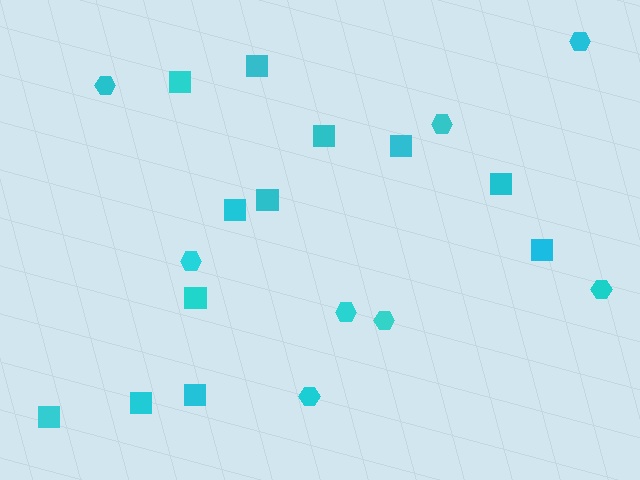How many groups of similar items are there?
There are 2 groups: one group of hexagons (8) and one group of squares (12).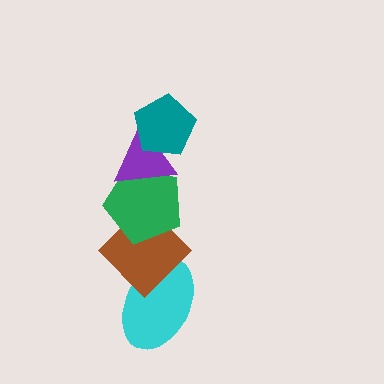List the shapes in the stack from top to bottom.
From top to bottom: the teal pentagon, the purple triangle, the green pentagon, the brown diamond, the cyan ellipse.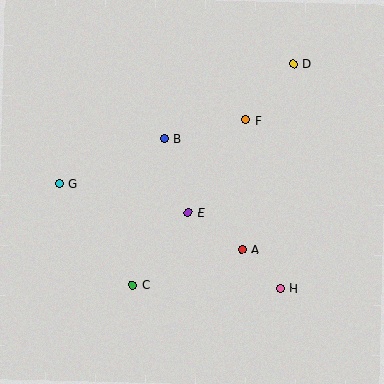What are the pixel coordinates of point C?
Point C is at (132, 285).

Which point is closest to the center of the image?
Point E at (188, 212) is closest to the center.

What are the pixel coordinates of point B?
Point B is at (165, 139).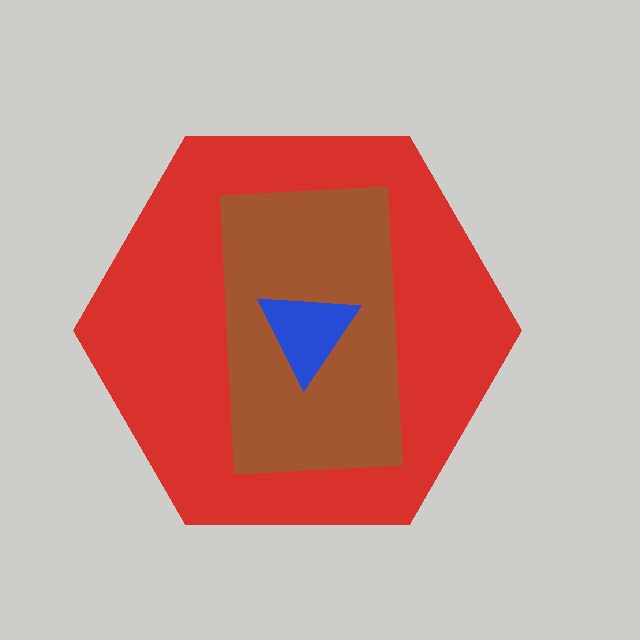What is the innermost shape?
The blue triangle.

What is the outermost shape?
The red hexagon.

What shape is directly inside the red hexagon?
The brown rectangle.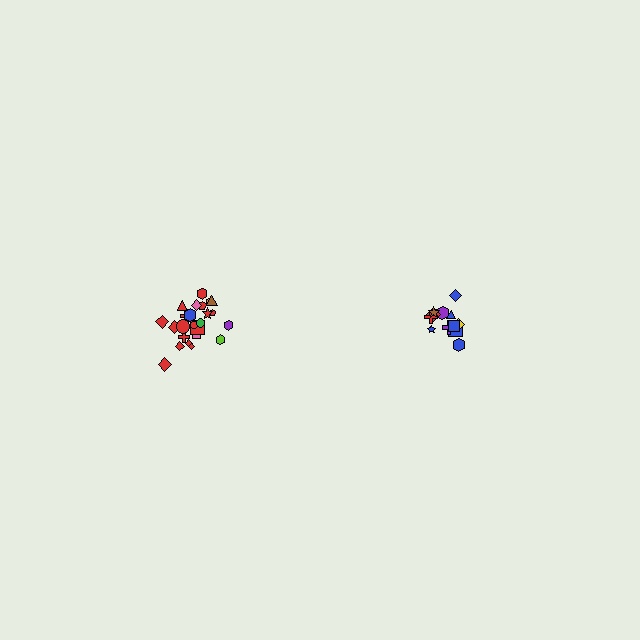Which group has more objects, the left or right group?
The left group.